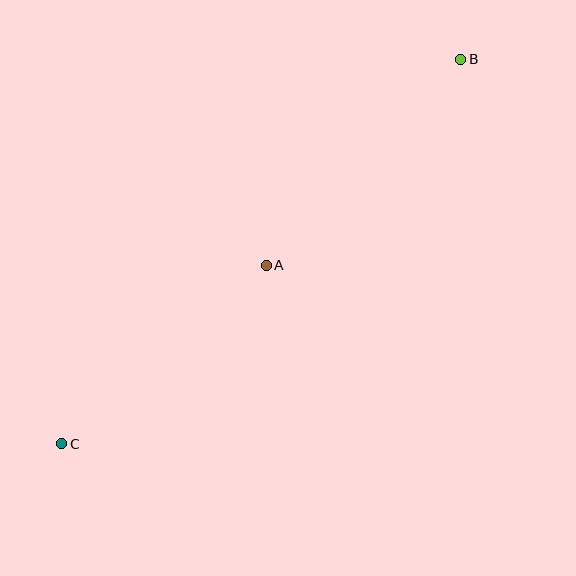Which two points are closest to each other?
Points A and C are closest to each other.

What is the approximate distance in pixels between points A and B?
The distance between A and B is approximately 283 pixels.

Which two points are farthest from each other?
Points B and C are farthest from each other.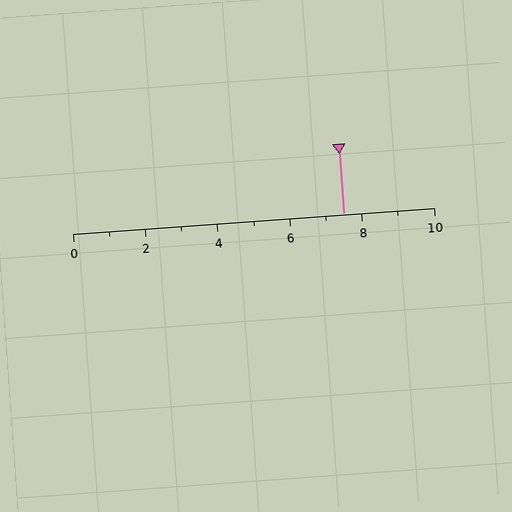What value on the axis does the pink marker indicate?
The marker indicates approximately 7.5.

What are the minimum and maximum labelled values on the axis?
The axis runs from 0 to 10.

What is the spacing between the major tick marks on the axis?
The major ticks are spaced 2 apart.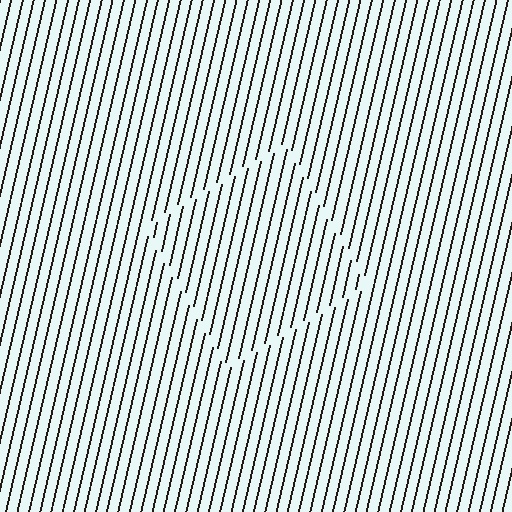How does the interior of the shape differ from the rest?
The interior of the shape contains the same grating, shifted by half a period — the contour is defined by the phase discontinuity where line-ends from the inner and outer gratings abut.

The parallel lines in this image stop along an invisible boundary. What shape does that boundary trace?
An illusory square. The interior of the shape contains the same grating, shifted by half a period — the contour is defined by the phase discontinuity where line-ends from the inner and outer gratings abut.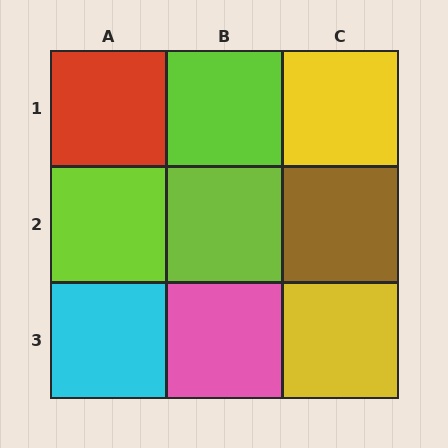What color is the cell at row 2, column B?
Lime.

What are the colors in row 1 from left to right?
Red, lime, yellow.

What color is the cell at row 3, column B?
Pink.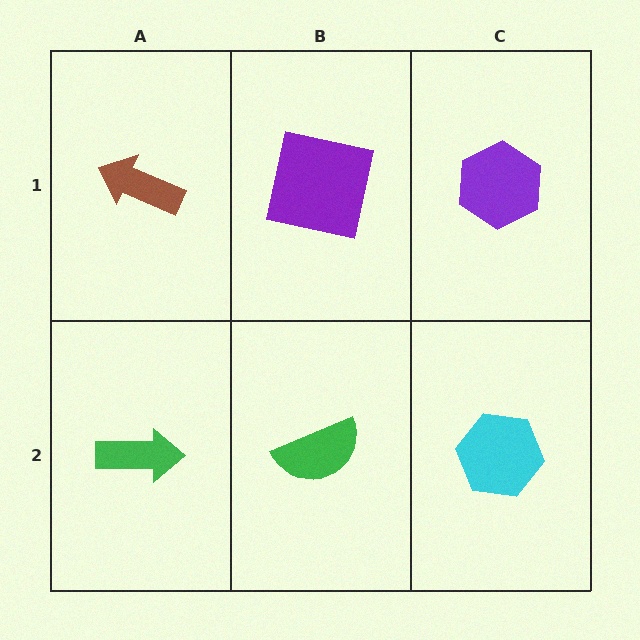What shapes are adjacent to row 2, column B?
A purple square (row 1, column B), a green arrow (row 2, column A), a cyan hexagon (row 2, column C).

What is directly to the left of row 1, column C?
A purple square.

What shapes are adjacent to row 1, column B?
A green semicircle (row 2, column B), a brown arrow (row 1, column A), a purple hexagon (row 1, column C).